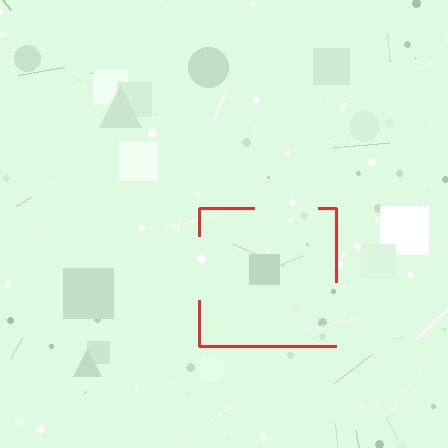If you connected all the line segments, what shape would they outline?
They would outline a square.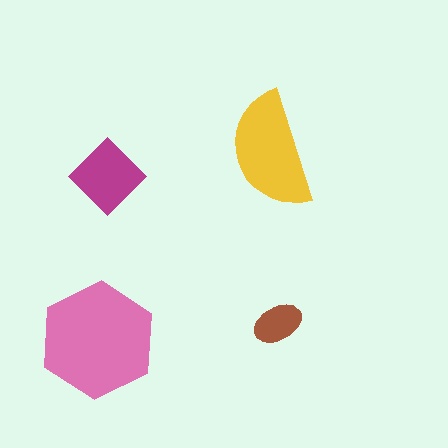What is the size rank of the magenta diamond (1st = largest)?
3rd.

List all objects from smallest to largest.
The brown ellipse, the magenta diamond, the yellow semicircle, the pink hexagon.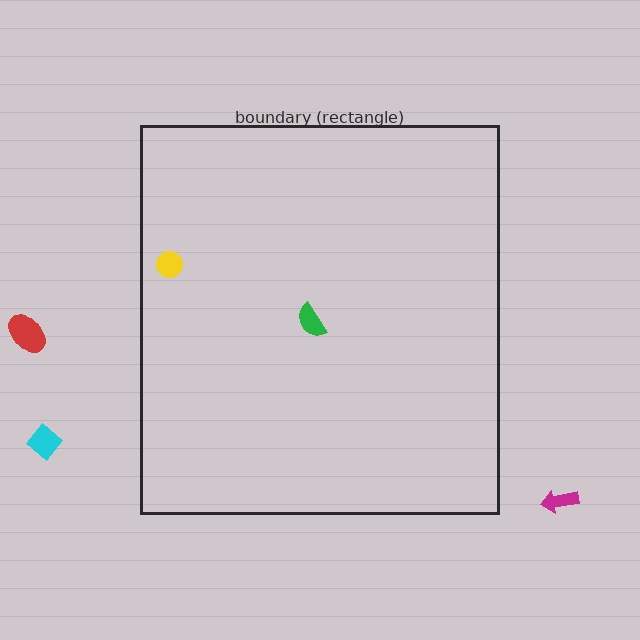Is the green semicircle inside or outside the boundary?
Inside.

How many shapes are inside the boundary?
2 inside, 3 outside.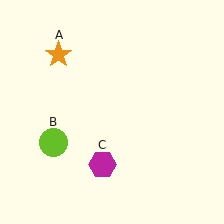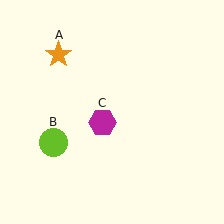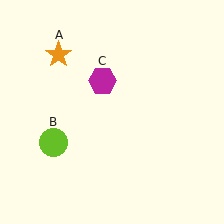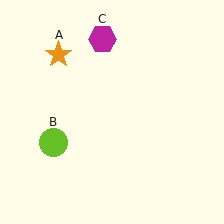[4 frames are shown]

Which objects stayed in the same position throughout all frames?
Orange star (object A) and lime circle (object B) remained stationary.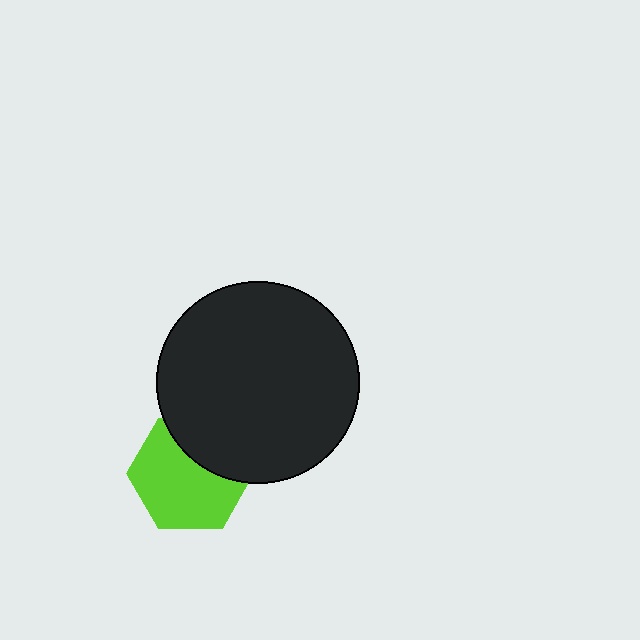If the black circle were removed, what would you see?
You would see the complete lime hexagon.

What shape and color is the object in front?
The object in front is a black circle.